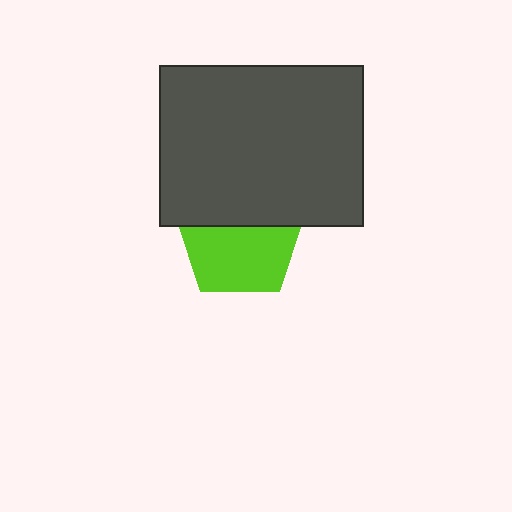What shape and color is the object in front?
The object in front is a dark gray rectangle.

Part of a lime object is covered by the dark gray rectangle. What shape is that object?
It is a pentagon.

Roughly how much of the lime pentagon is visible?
About half of it is visible (roughly 58%).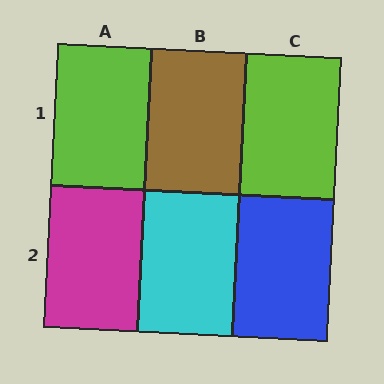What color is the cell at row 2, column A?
Magenta.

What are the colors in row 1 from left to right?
Lime, brown, lime.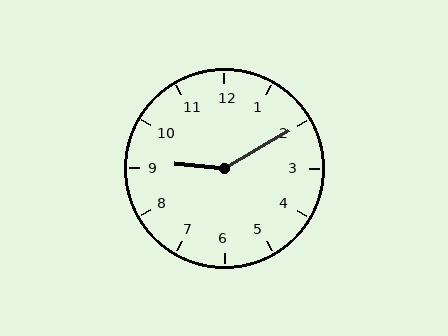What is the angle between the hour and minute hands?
Approximately 145 degrees.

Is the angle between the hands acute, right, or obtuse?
It is obtuse.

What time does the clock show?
9:10.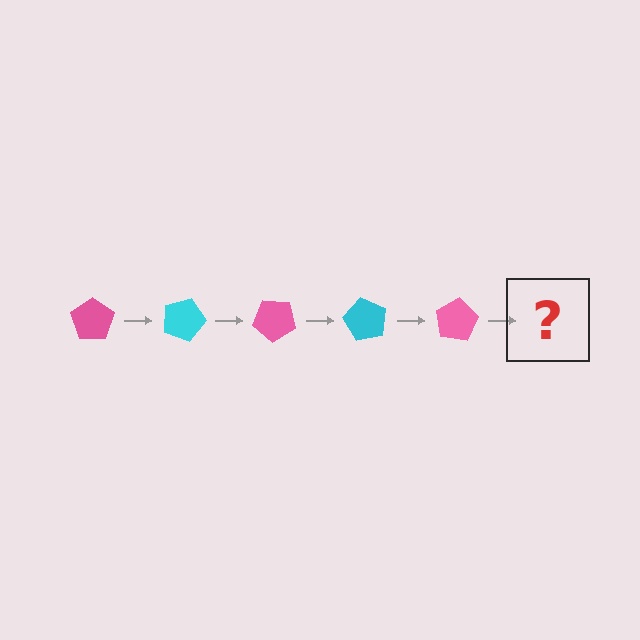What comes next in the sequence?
The next element should be a cyan pentagon, rotated 100 degrees from the start.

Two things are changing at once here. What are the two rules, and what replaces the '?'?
The two rules are that it rotates 20 degrees each step and the color cycles through pink and cyan. The '?' should be a cyan pentagon, rotated 100 degrees from the start.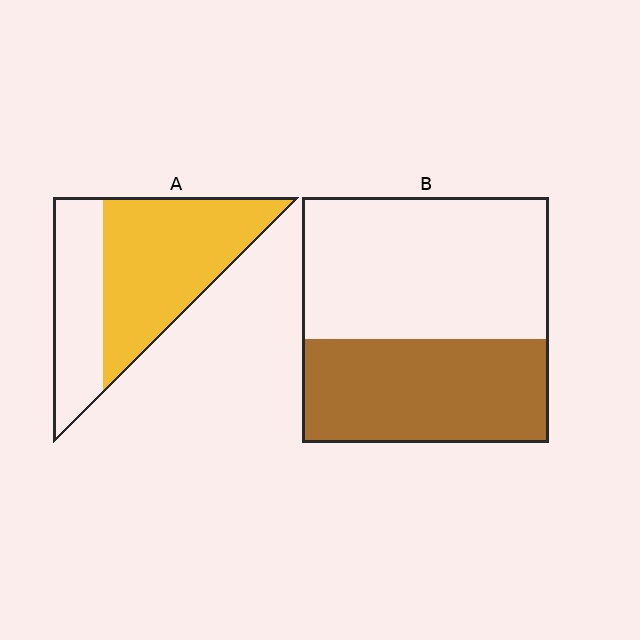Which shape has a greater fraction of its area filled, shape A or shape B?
Shape A.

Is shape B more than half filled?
No.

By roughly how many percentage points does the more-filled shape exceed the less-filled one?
By roughly 20 percentage points (A over B).